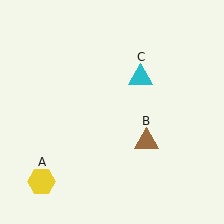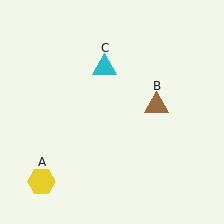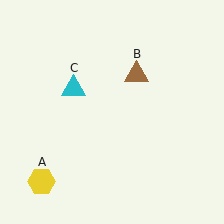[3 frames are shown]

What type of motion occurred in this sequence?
The brown triangle (object B), cyan triangle (object C) rotated counterclockwise around the center of the scene.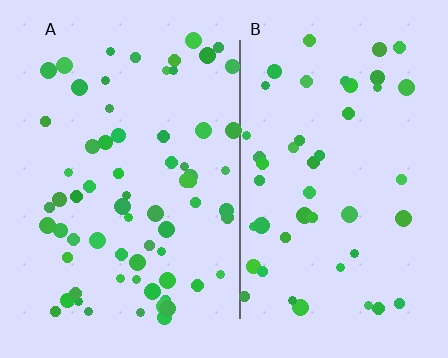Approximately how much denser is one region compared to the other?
Approximately 1.4× — region A over region B.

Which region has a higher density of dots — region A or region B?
A (the left).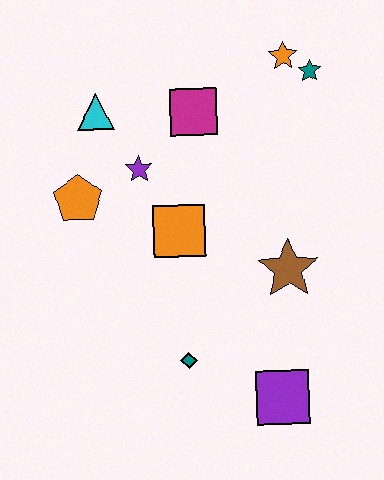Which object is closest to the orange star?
The teal star is closest to the orange star.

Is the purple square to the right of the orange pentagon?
Yes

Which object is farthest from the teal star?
The purple square is farthest from the teal star.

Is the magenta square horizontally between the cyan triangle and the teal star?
Yes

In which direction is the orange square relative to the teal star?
The orange square is below the teal star.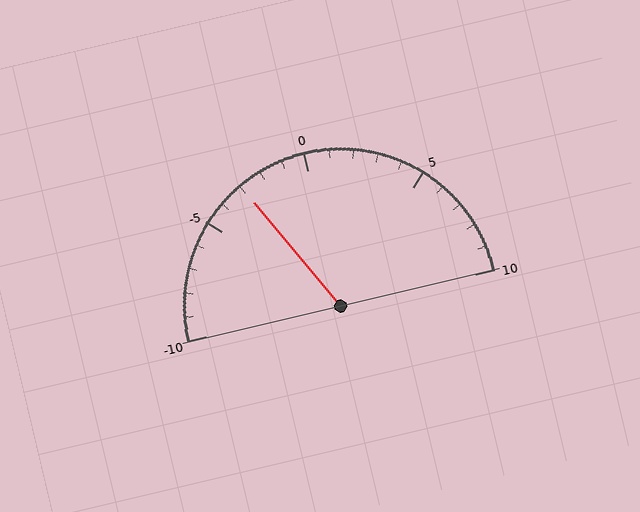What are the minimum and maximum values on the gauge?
The gauge ranges from -10 to 10.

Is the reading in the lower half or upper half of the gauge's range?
The reading is in the lower half of the range (-10 to 10).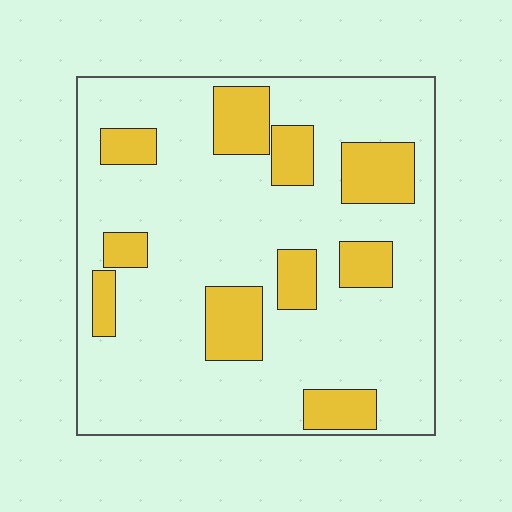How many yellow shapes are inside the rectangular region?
10.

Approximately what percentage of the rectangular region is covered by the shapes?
Approximately 20%.